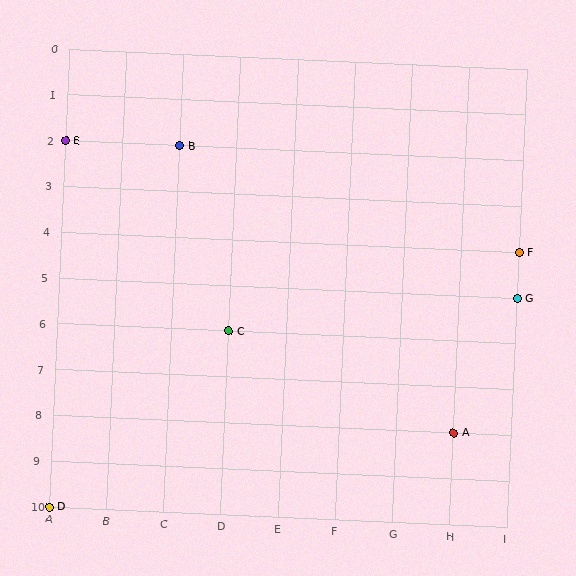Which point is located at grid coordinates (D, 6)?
Point C is at (D, 6).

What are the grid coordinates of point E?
Point E is at grid coordinates (A, 2).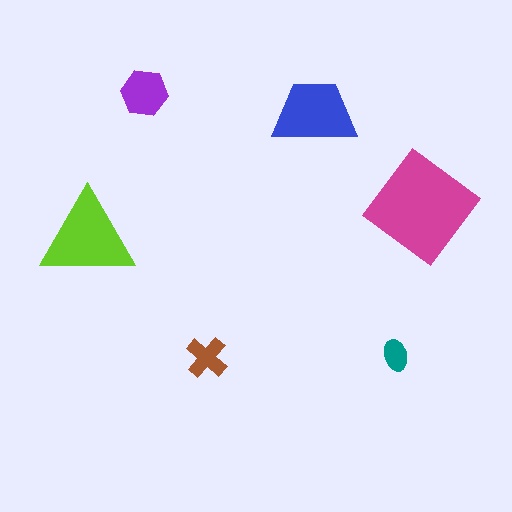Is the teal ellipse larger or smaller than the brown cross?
Smaller.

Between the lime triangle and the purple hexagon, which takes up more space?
The lime triangle.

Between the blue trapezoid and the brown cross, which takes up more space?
The blue trapezoid.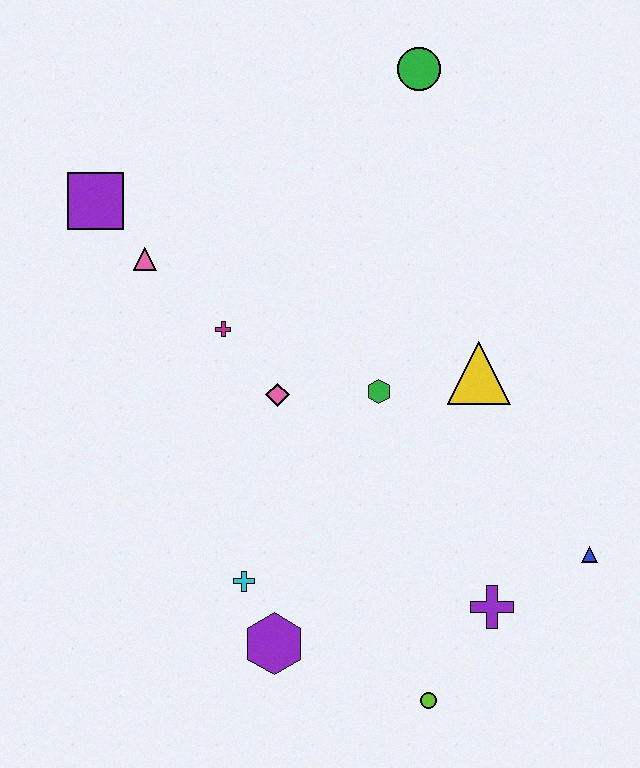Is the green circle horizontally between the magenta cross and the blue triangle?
Yes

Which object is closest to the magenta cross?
The pink diamond is closest to the magenta cross.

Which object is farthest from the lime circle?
The green circle is farthest from the lime circle.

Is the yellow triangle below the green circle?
Yes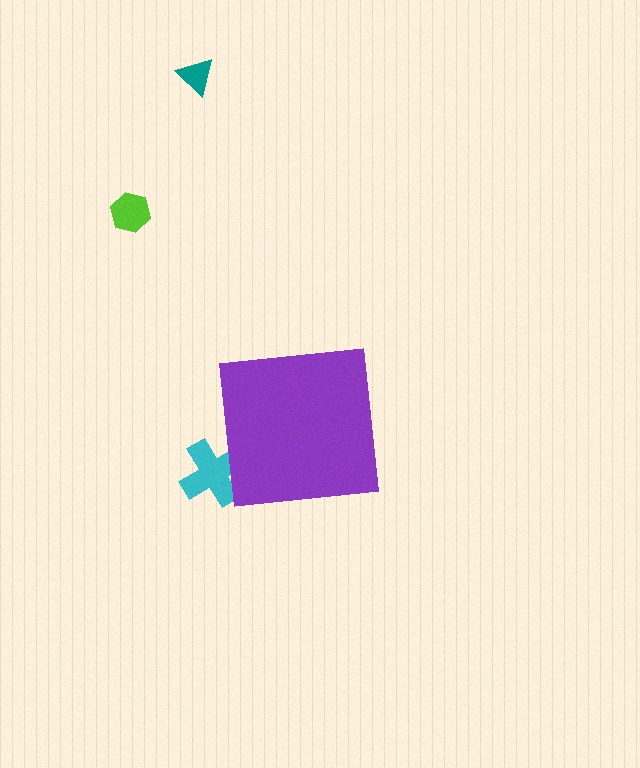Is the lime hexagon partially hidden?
No, the lime hexagon is fully visible.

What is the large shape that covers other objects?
A purple square.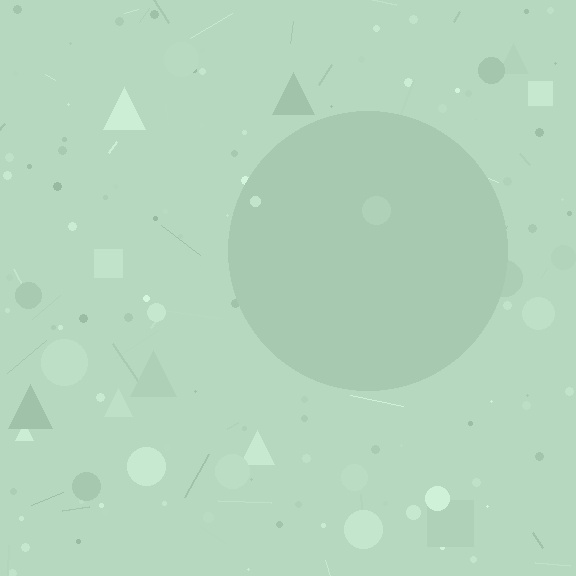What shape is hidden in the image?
A circle is hidden in the image.